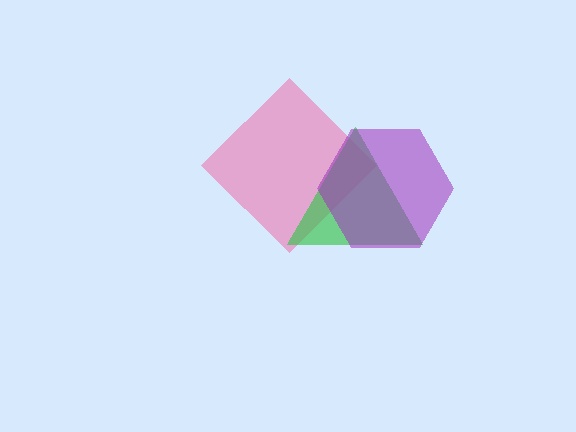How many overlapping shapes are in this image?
There are 3 overlapping shapes in the image.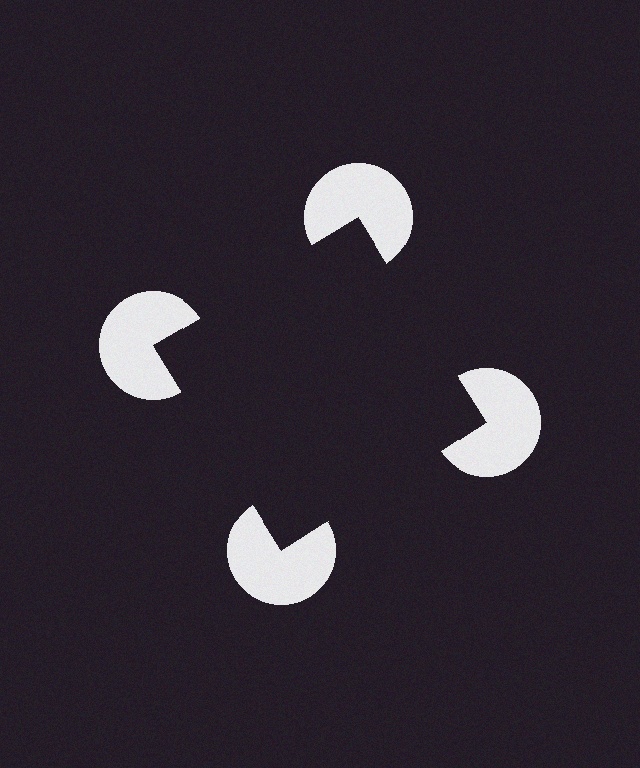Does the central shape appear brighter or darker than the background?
It typically appears slightly darker than the background, even though no actual brightness change is drawn.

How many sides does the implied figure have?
4 sides.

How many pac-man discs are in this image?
There are 4 — one at each vertex of the illusory square.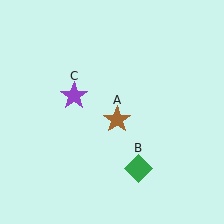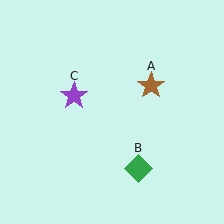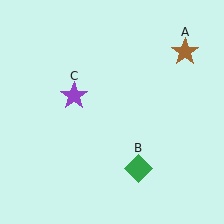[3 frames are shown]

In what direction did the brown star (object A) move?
The brown star (object A) moved up and to the right.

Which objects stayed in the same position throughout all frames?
Green diamond (object B) and purple star (object C) remained stationary.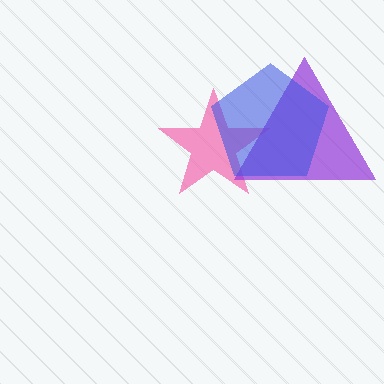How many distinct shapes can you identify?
There are 3 distinct shapes: a pink star, a purple triangle, a blue pentagon.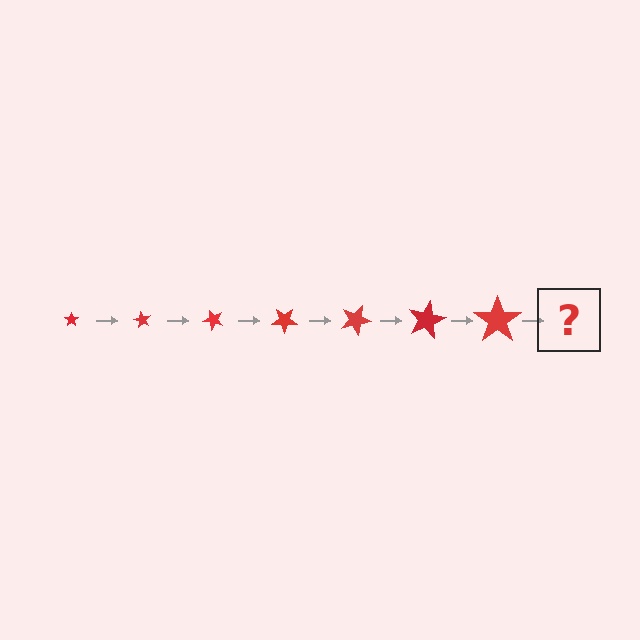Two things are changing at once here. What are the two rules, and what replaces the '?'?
The two rules are that the star grows larger each step and it rotates 60 degrees each step. The '?' should be a star, larger than the previous one and rotated 420 degrees from the start.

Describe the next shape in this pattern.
It should be a star, larger than the previous one and rotated 420 degrees from the start.